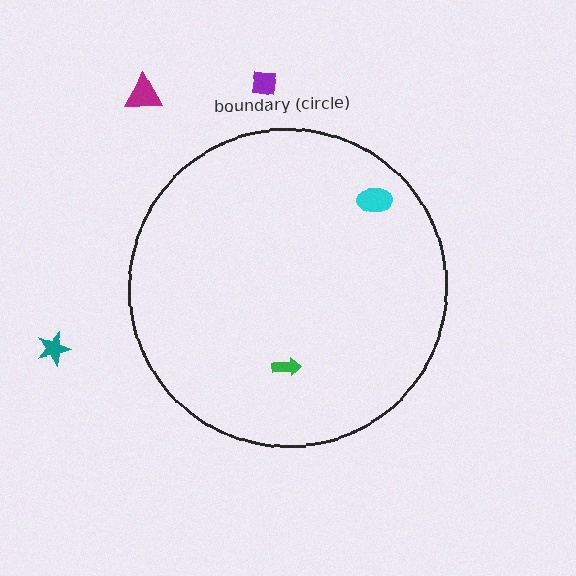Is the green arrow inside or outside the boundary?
Inside.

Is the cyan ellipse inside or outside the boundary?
Inside.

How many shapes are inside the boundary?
2 inside, 3 outside.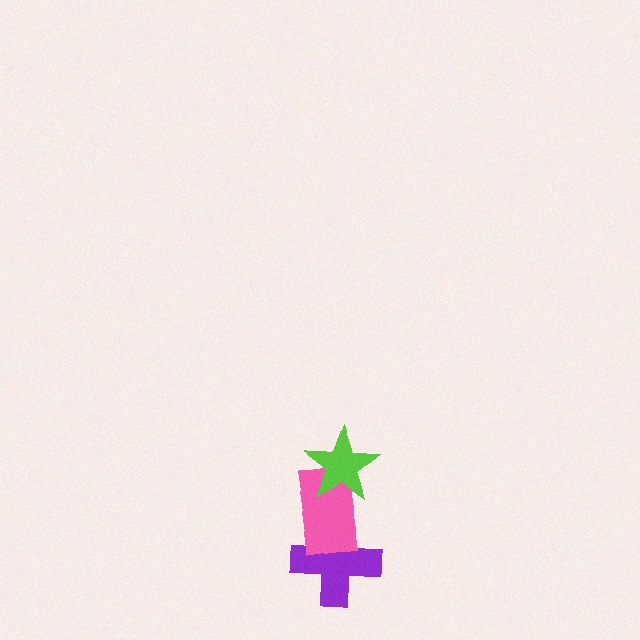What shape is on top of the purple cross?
The pink rectangle is on top of the purple cross.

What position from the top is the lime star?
The lime star is 1st from the top.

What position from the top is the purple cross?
The purple cross is 3rd from the top.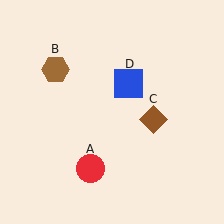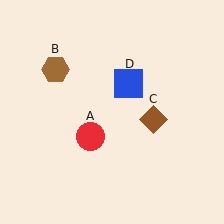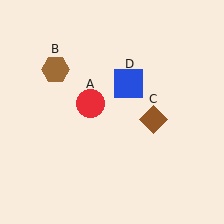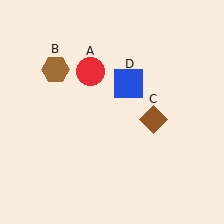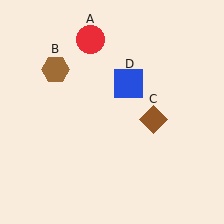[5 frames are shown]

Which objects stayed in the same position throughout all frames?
Brown hexagon (object B) and brown diamond (object C) and blue square (object D) remained stationary.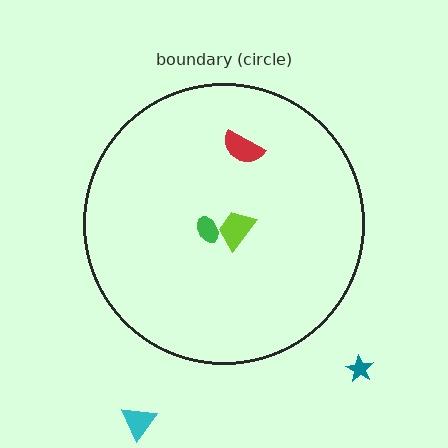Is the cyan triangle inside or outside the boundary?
Outside.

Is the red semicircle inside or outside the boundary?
Inside.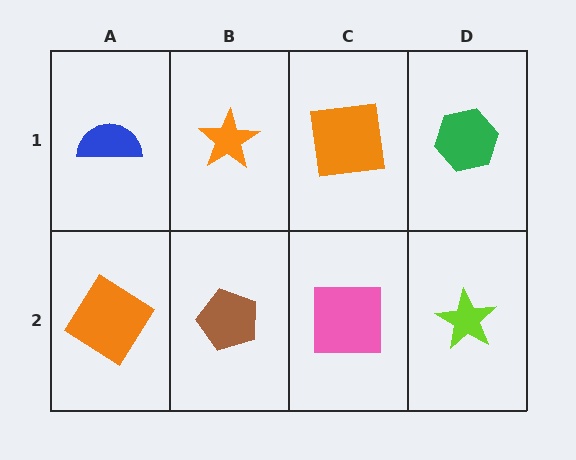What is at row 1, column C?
An orange square.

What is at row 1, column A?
A blue semicircle.